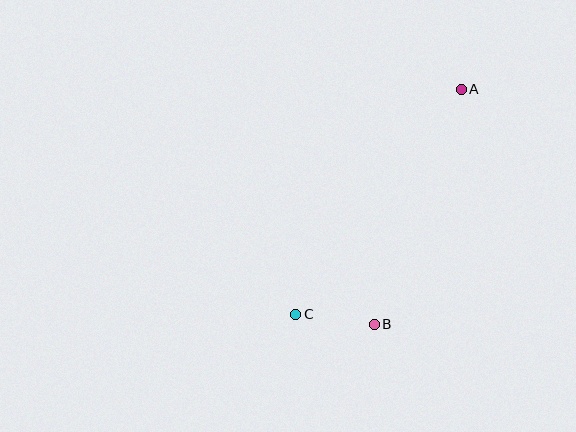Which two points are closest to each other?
Points B and C are closest to each other.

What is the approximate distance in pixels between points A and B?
The distance between A and B is approximately 250 pixels.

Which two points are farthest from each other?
Points A and C are farthest from each other.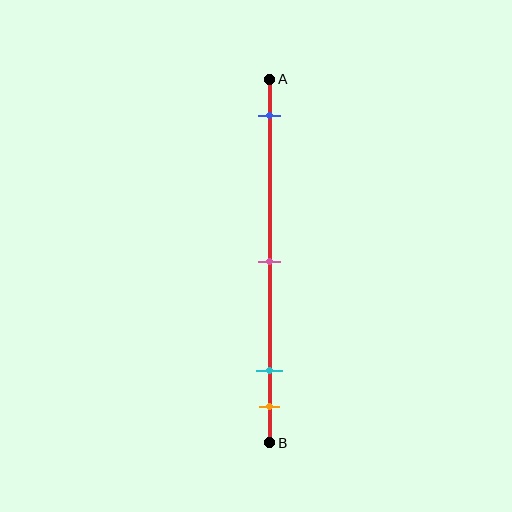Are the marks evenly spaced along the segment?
No, the marks are not evenly spaced.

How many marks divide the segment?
There are 4 marks dividing the segment.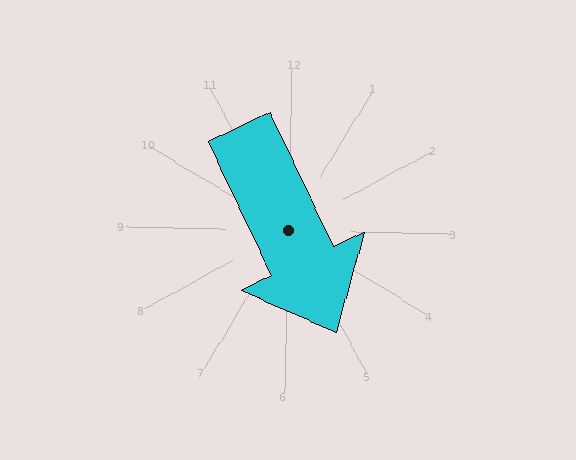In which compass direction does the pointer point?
Southeast.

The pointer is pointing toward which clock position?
Roughly 5 o'clock.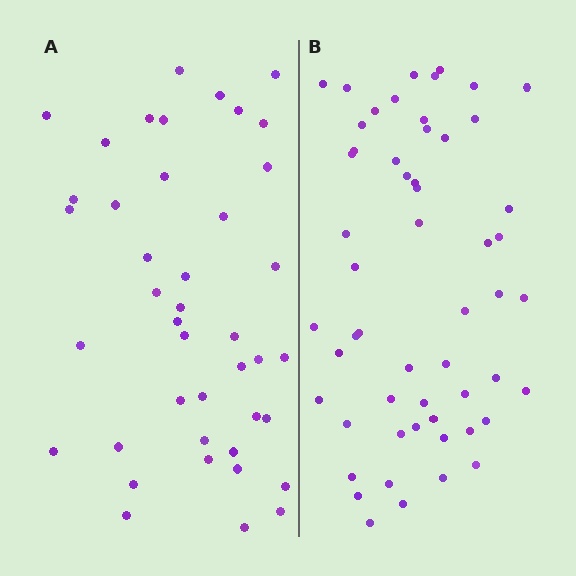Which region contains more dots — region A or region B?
Region B (the right region) has more dots.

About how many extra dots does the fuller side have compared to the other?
Region B has approximately 15 more dots than region A.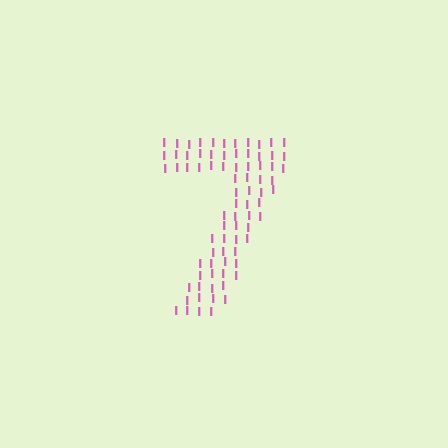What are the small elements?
The small elements are letter I's.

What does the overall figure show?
The overall figure shows the digit 7.